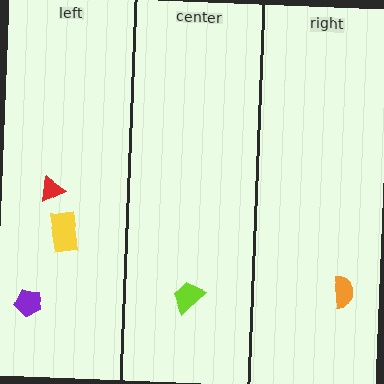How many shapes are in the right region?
1.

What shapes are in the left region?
The red triangle, the purple pentagon, the yellow rectangle.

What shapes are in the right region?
The orange semicircle.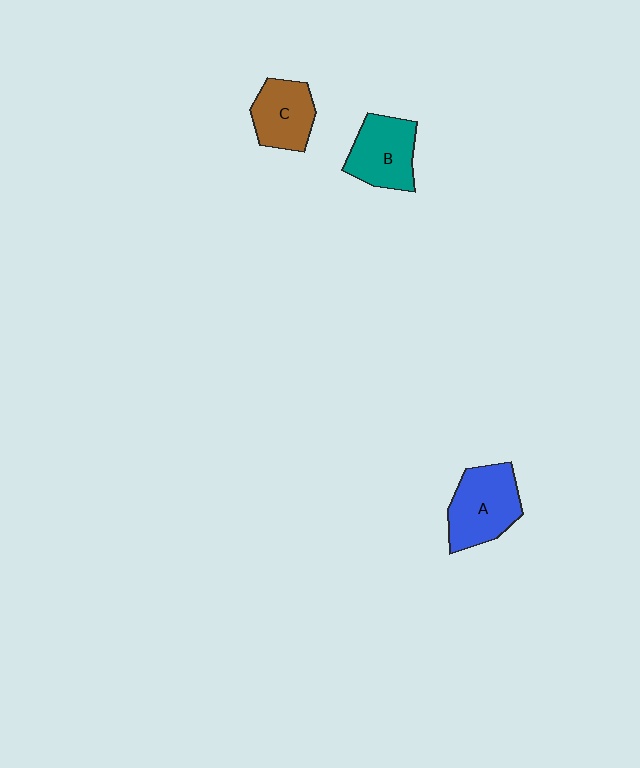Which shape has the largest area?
Shape A (blue).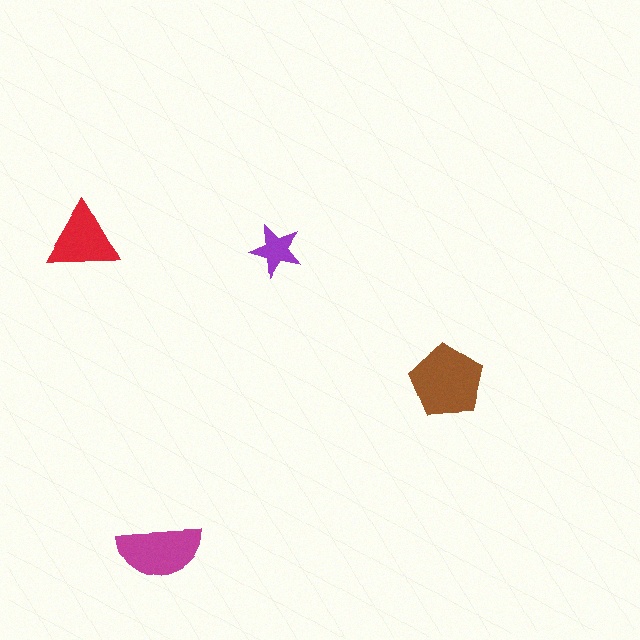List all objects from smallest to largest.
The purple star, the red triangle, the magenta semicircle, the brown pentagon.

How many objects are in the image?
There are 4 objects in the image.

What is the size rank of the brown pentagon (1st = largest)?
1st.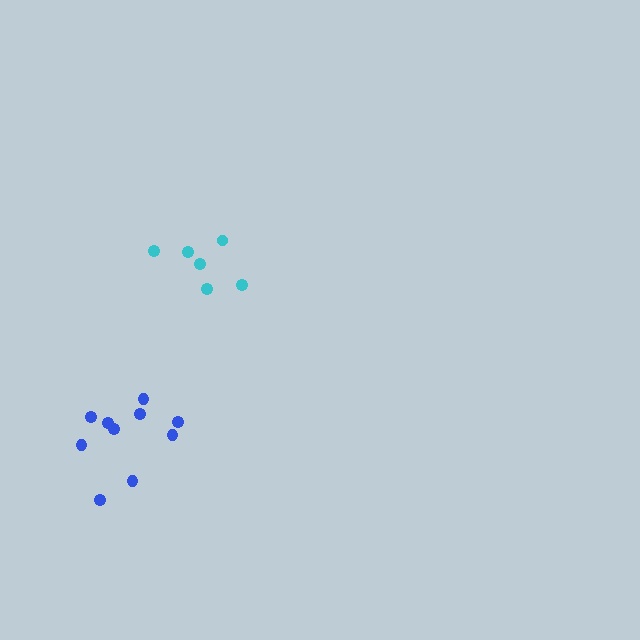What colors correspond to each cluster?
The clusters are colored: cyan, blue.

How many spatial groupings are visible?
There are 2 spatial groupings.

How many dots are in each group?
Group 1: 6 dots, Group 2: 10 dots (16 total).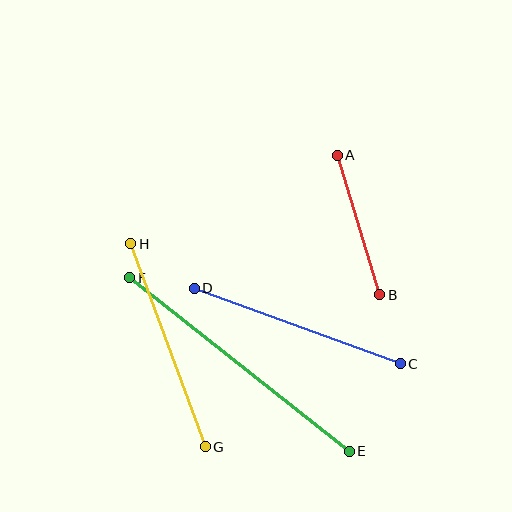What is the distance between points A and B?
The distance is approximately 146 pixels.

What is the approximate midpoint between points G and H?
The midpoint is at approximately (168, 345) pixels.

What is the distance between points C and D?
The distance is approximately 219 pixels.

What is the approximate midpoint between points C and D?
The midpoint is at approximately (297, 326) pixels.